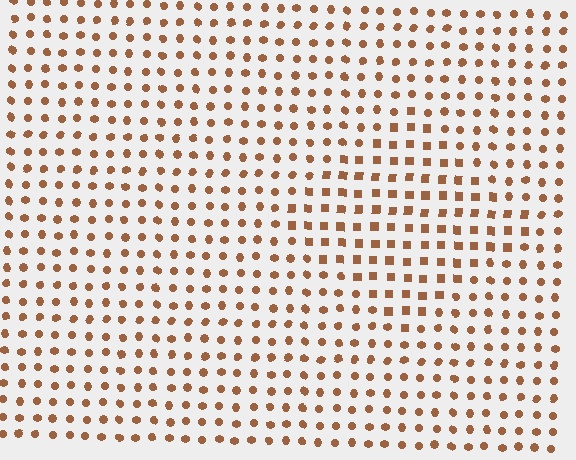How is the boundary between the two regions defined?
The boundary is defined by a change in element shape: squares inside vs. circles outside. All elements share the same color and spacing.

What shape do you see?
I see a diamond.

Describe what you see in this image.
The image is filled with small brown elements arranged in a uniform grid. A diamond-shaped region contains squares, while the surrounding area contains circles. The boundary is defined purely by the change in element shape.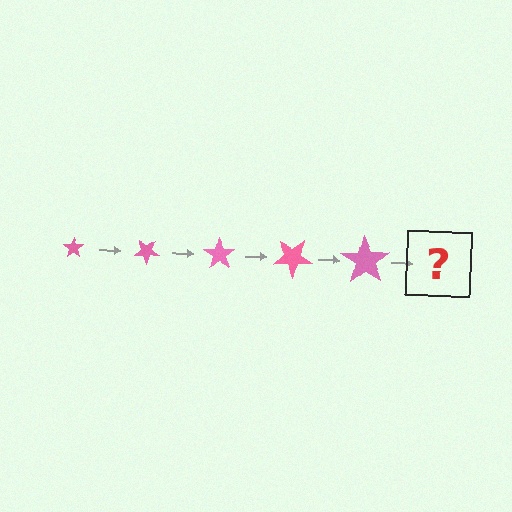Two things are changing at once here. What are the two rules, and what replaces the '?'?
The two rules are that the star grows larger each step and it rotates 35 degrees each step. The '?' should be a star, larger than the previous one and rotated 175 degrees from the start.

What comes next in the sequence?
The next element should be a star, larger than the previous one and rotated 175 degrees from the start.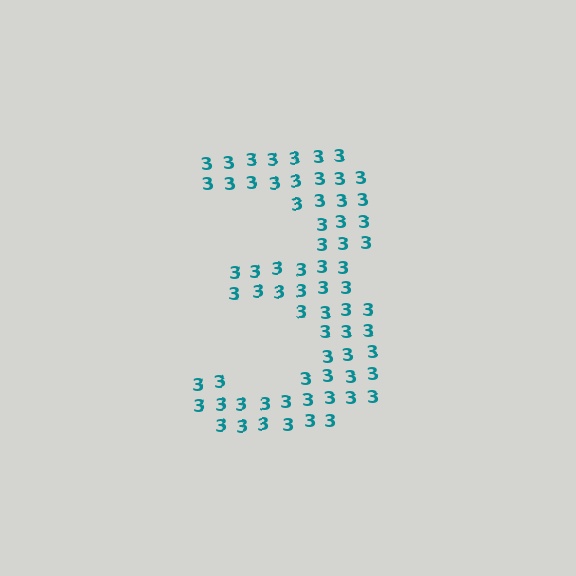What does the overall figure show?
The overall figure shows the digit 3.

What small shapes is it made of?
It is made of small digit 3's.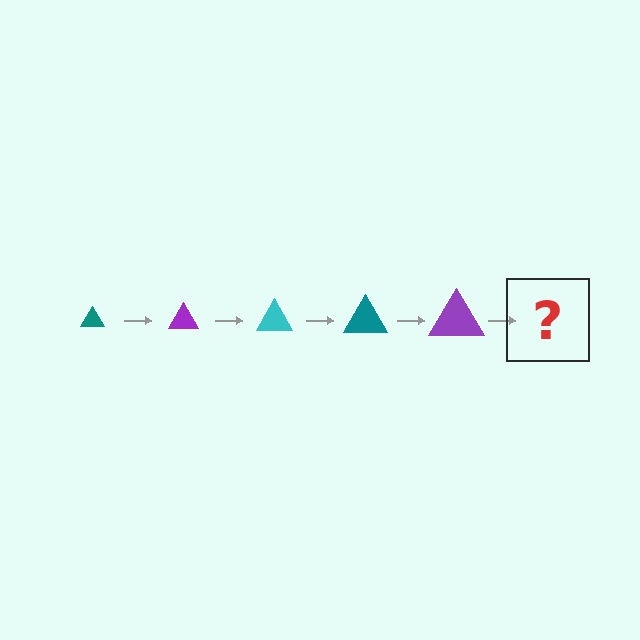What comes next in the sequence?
The next element should be a cyan triangle, larger than the previous one.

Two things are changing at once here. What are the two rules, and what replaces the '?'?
The two rules are that the triangle grows larger each step and the color cycles through teal, purple, and cyan. The '?' should be a cyan triangle, larger than the previous one.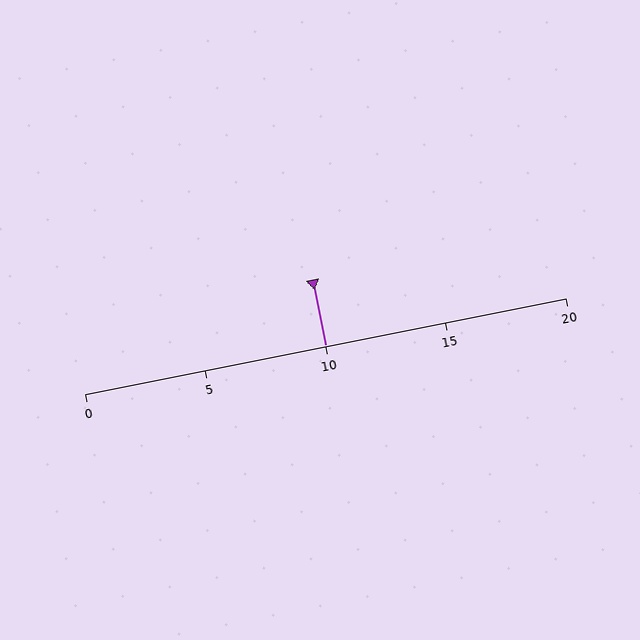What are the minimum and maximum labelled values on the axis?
The axis runs from 0 to 20.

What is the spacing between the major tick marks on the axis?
The major ticks are spaced 5 apart.